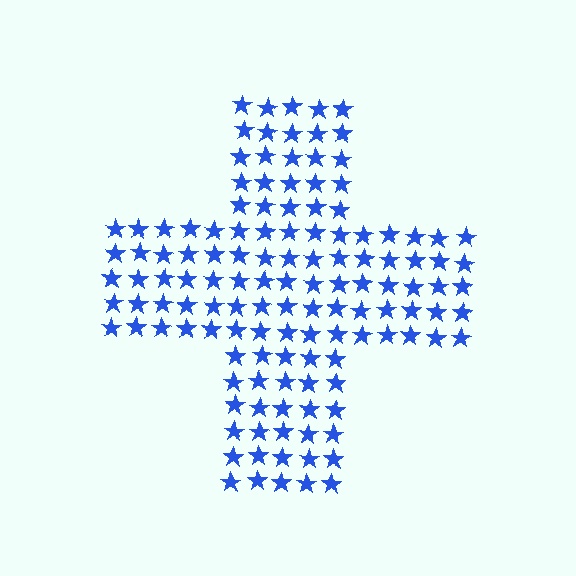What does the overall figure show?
The overall figure shows a cross.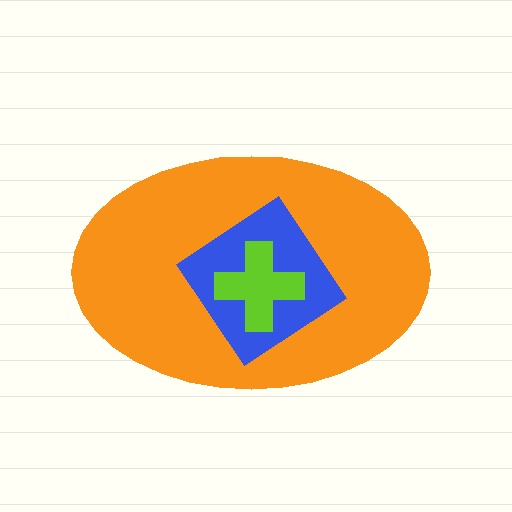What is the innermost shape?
The lime cross.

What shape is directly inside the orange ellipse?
The blue diamond.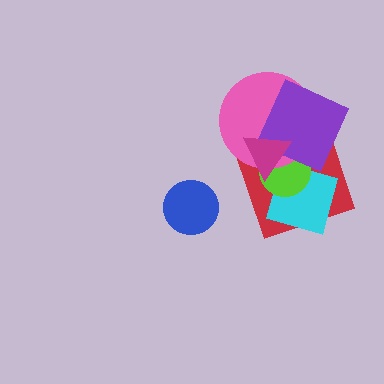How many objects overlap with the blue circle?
0 objects overlap with the blue circle.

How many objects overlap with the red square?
5 objects overlap with the red square.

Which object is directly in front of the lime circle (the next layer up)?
The pink circle is directly in front of the lime circle.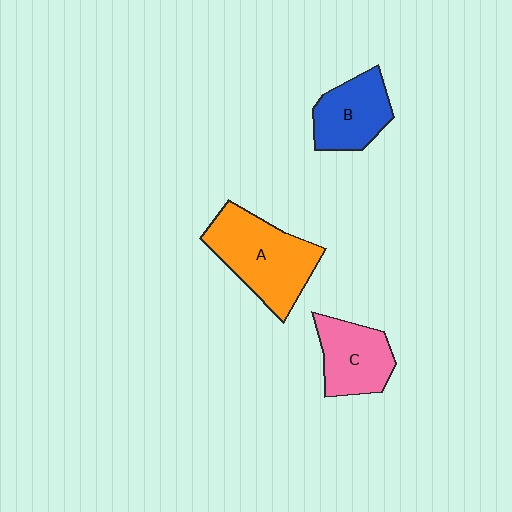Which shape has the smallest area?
Shape B (blue).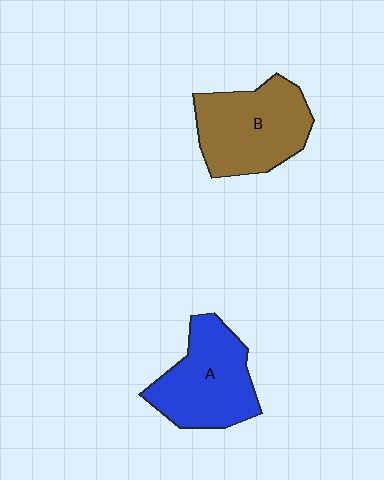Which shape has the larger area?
Shape B (brown).